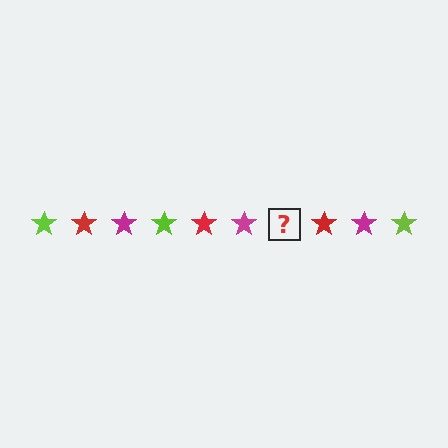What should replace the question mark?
The question mark should be replaced with a lime star.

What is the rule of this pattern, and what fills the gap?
The rule is that the pattern cycles through lime, red, magenta stars. The gap should be filled with a lime star.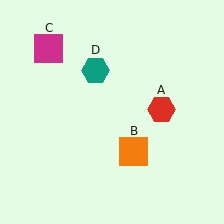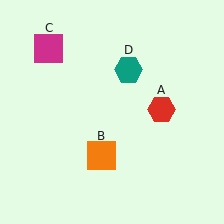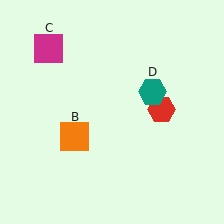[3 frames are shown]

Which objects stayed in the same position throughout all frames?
Red hexagon (object A) and magenta square (object C) remained stationary.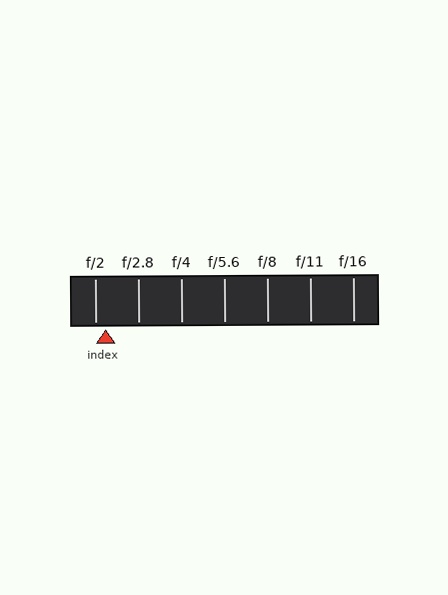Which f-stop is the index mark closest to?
The index mark is closest to f/2.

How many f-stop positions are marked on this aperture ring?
There are 7 f-stop positions marked.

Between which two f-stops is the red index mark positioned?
The index mark is between f/2 and f/2.8.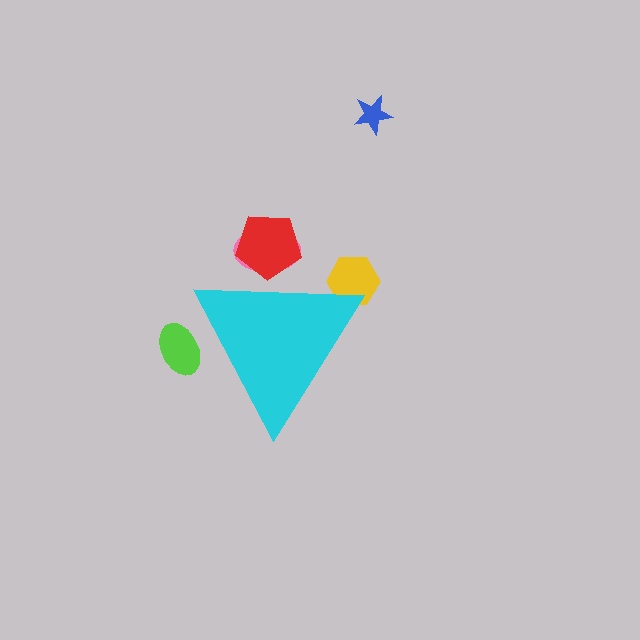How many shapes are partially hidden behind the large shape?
4 shapes are partially hidden.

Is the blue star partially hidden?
No, the blue star is fully visible.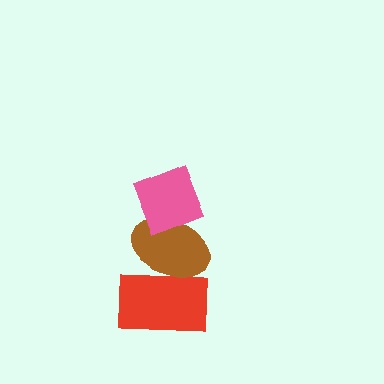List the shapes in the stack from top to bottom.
From top to bottom: the pink diamond, the brown ellipse, the red rectangle.